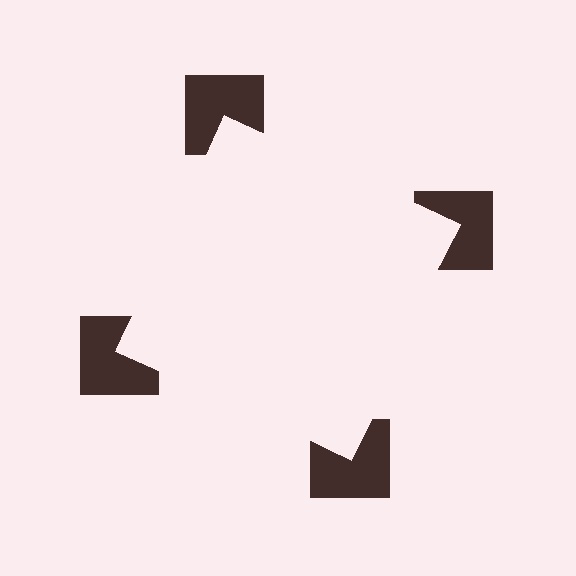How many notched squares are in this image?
There are 4 — one at each vertex of the illusory square.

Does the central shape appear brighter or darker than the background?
It typically appears slightly brighter than the background, even though no actual brightness change is drawn.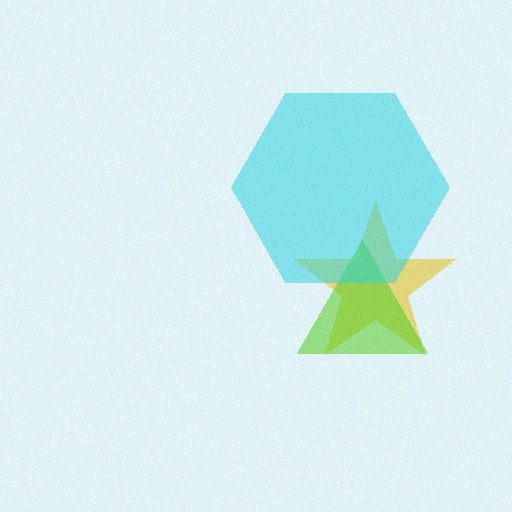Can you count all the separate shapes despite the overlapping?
Yes, there are 3 separate shapes.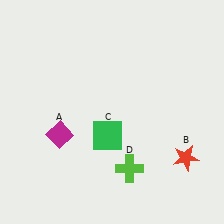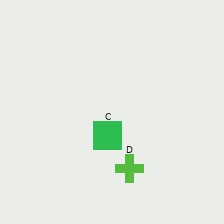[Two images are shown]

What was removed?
The red star (B), the magenta diamond (A) were removed in Image 2.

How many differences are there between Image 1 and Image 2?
There are 2 differences between the two images.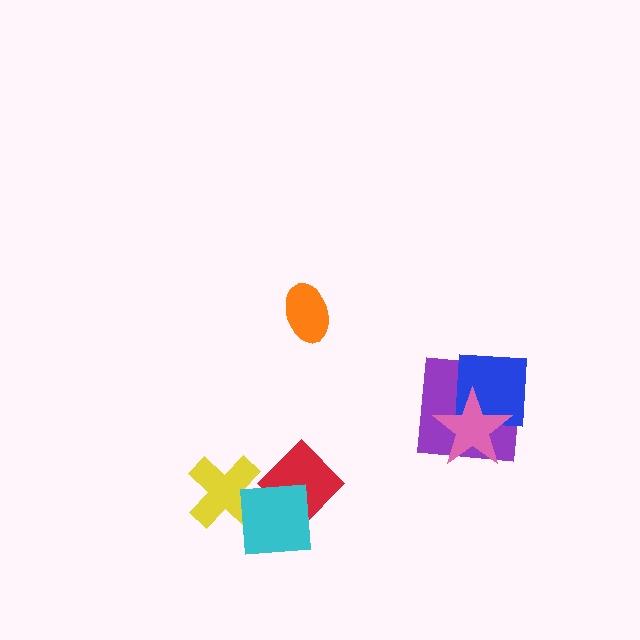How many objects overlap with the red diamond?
1 object overlaps with the red diamond.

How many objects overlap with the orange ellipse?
0 objects overlap with the orange ellipse.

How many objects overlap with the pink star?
2 objects overlap with the pink star.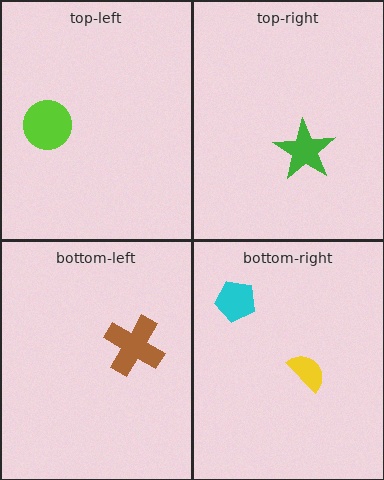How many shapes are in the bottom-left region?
1.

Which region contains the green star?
The top-right region.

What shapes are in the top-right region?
The green star.